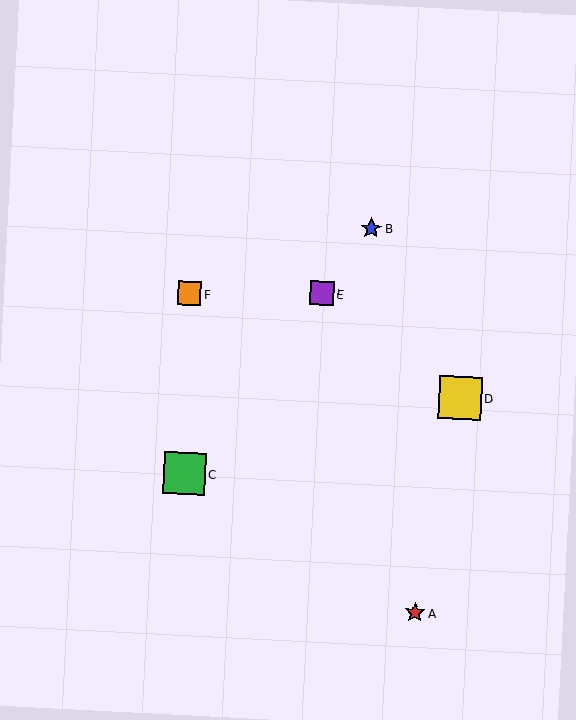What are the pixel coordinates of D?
Object D is at (460, 398).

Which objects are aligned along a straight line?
Objects B, C, E are aligned along a straight line.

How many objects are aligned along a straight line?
3 objects (B, C, E) are aligned along a straight line.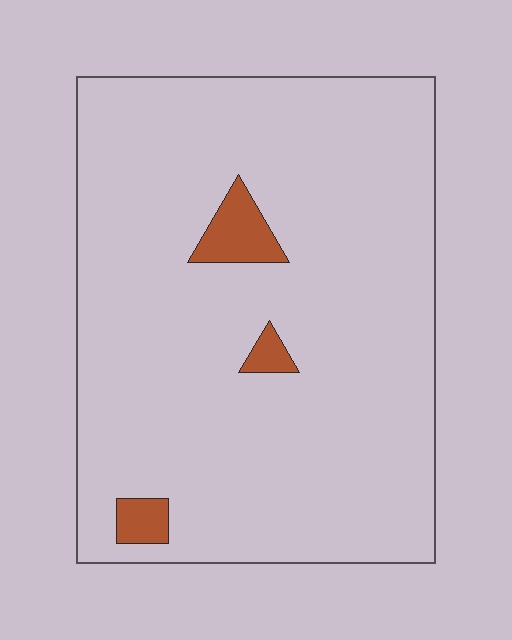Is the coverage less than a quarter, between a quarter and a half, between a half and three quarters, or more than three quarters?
Less than a quarter.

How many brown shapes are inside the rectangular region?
3.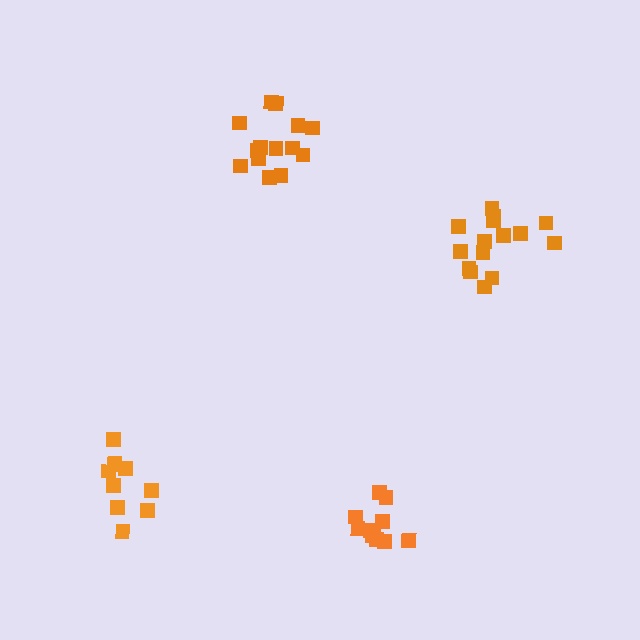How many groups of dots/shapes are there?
There are 4 groups.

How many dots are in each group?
Group 1: 14 dots, Group 2: 10 dots, Group 3: 10 dots, Group 4: 15 dots (49 total).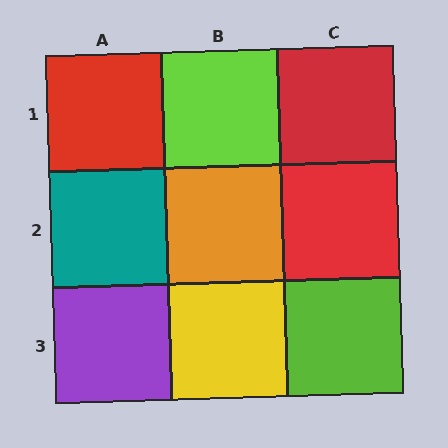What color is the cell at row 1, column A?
Red.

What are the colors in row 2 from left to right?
Teal, orange, red.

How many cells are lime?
2 cells are lime.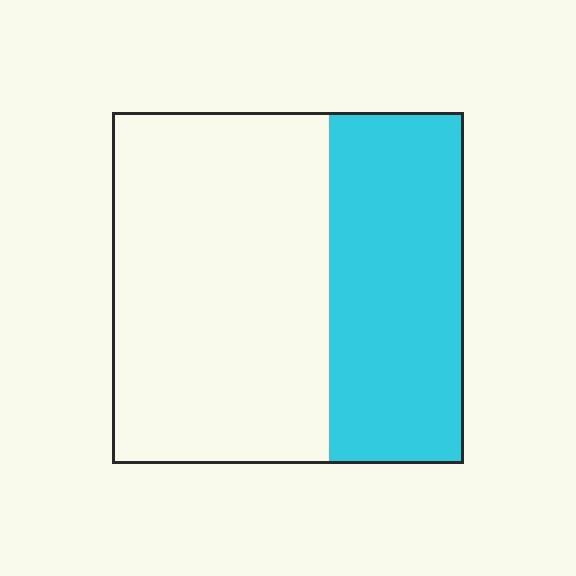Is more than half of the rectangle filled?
No.